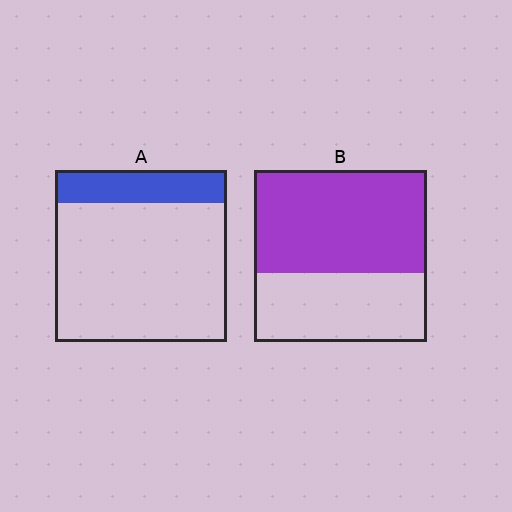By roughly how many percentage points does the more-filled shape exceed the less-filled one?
By roughly 40 percentage points (B over A).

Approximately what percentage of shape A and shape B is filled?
A is approximately 20% and B is approximately 60%.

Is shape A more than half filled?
No.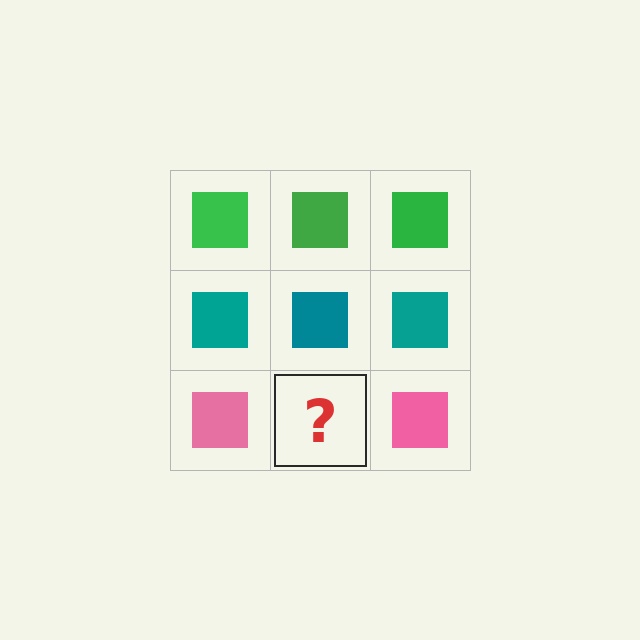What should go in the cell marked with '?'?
The missing cell should contain a pink square.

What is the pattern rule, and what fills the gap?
The rule is that each row has a consistent color. The gap should be filled with a pink square.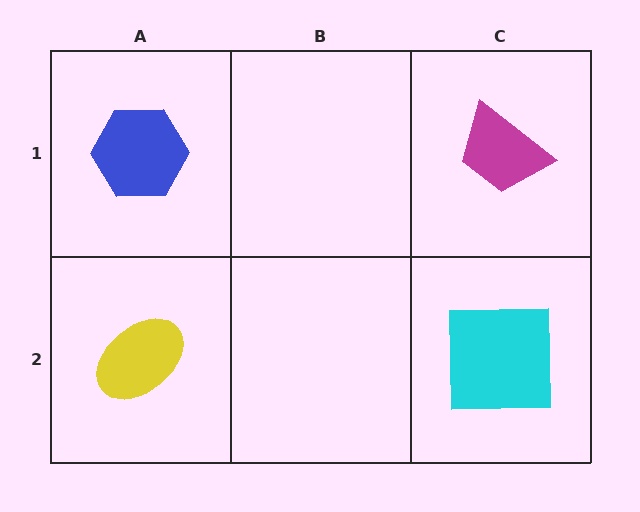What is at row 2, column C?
A cyan square.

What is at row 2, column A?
A yellow ellipse.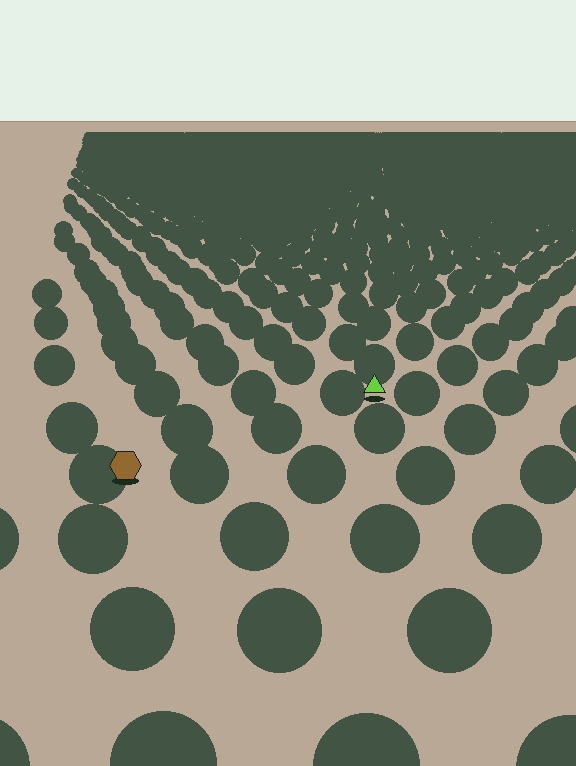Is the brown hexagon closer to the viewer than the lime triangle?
Yes. The brown hexagon is closer — you can tell from the texture gradient: the ground texture is coarser near it.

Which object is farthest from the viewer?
The lime triangle is farthest from the viewer. It appears smaller and the ground texture around it is denser.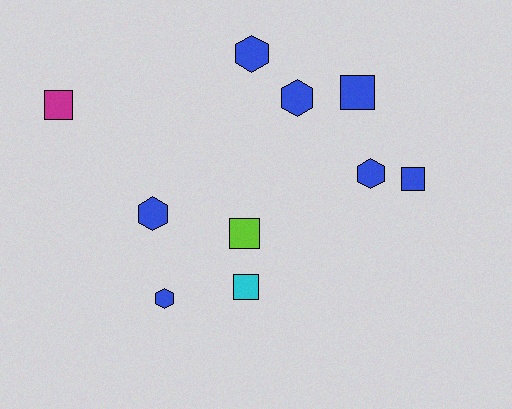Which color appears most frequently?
Blue, with 7 objects.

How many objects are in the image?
There are 10 objects.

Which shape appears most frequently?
Square, with 5 objects.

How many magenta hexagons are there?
There are no magenta hexagons.